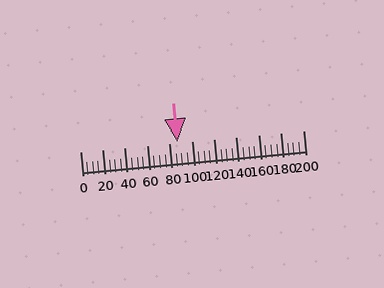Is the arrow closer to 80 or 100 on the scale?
The arrow is closer to 80.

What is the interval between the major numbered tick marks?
The major tick marks are spaced 20 units apart.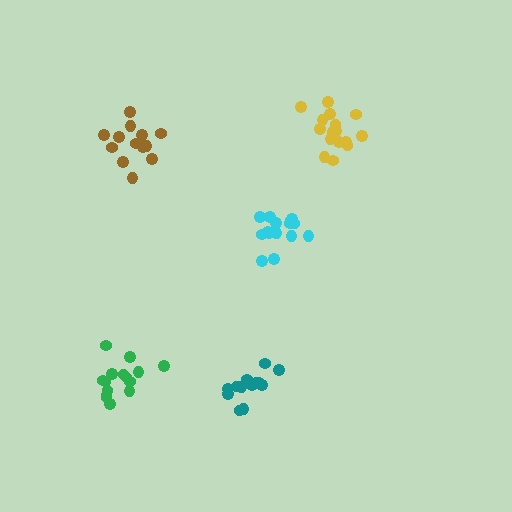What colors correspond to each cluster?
The clusters are colored: cyan, green, brown, teal, yellow.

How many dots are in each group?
Group 1: 15 dots, Group 2: 15 dots, Group 3: 13 dots, Group 4: 13 dots, Group 5: 16 dots (72 total).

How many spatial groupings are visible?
There are 5 spatial groupings.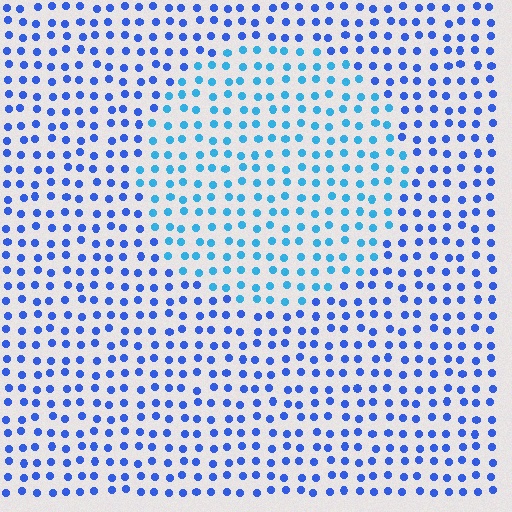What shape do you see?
I see a circle.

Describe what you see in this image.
The image is filled with small blue elements in a uniform arrangement. A circle-shaped region is visible where the elements are tinted to a slightly different hue, forming a subtle color boundary.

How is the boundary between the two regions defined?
The boundary is defined purely by a slight shift in hue (about 29 degrees). Spacing, size, and orientation are identical on both sides.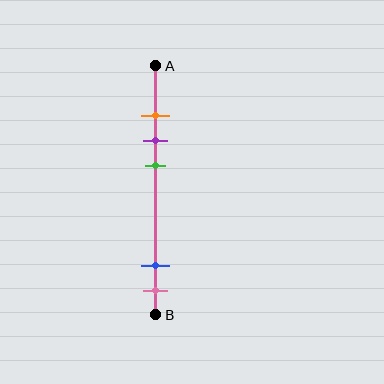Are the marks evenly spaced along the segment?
No, the marks are not evenly spaced.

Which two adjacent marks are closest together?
The orange and purple marks are the closest adjacent pair.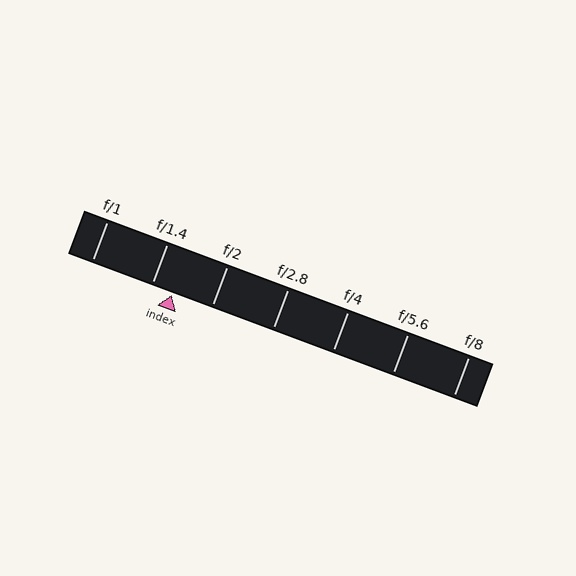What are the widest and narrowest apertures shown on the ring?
The widest aperture shown is f/1 and the narrowest is f/8.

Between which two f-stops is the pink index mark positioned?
The index mark is between f/1.4 and f/2.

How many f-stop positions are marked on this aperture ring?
There are 7 f-stop positions marked.